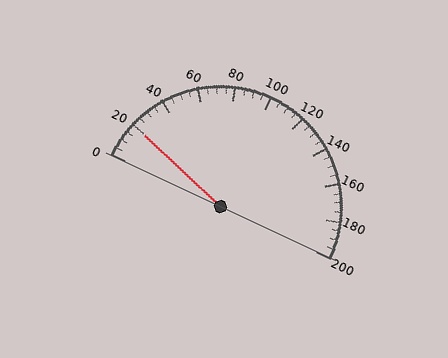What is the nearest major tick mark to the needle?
The nearest major tick mark is 20.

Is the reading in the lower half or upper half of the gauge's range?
The reading is in the lower half of the range (0 to 200).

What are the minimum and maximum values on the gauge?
The gauge ranges from 0 to 200.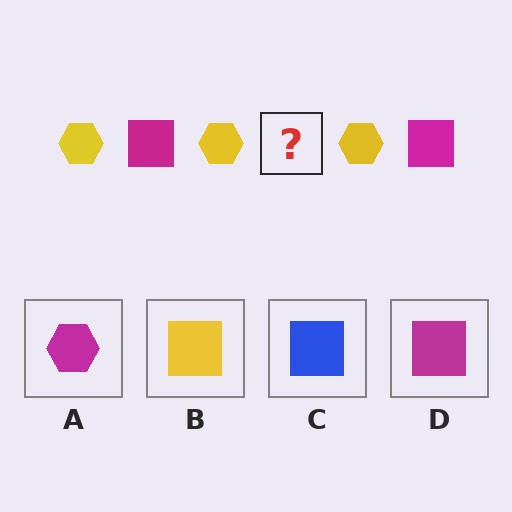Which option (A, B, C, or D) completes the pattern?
D.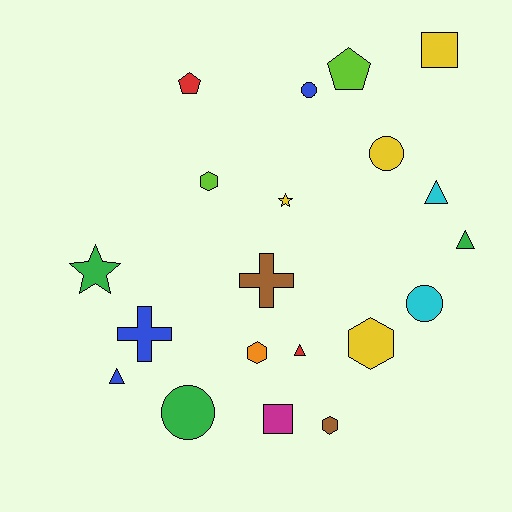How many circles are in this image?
There are 4 circles.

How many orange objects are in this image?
There is 1 orange object.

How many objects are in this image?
There are 20 objects.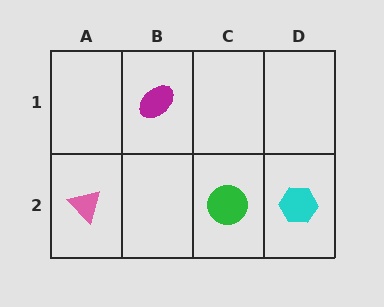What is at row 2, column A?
A pink triangle.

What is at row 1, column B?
A magenta ellipse.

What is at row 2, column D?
A cyan hexagon.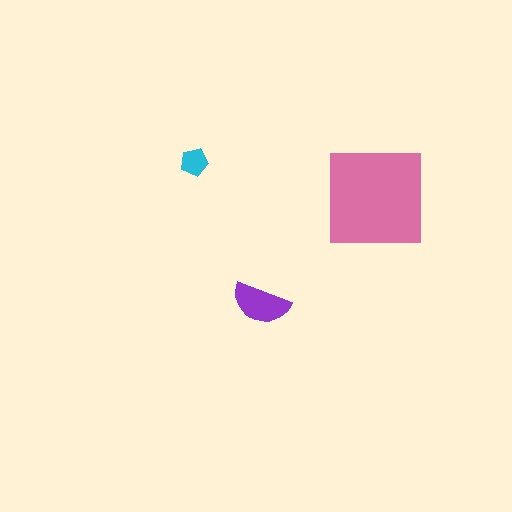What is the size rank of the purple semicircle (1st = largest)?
2nd.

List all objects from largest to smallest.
The pink square, the purple semicircle, the cyan pentagon.